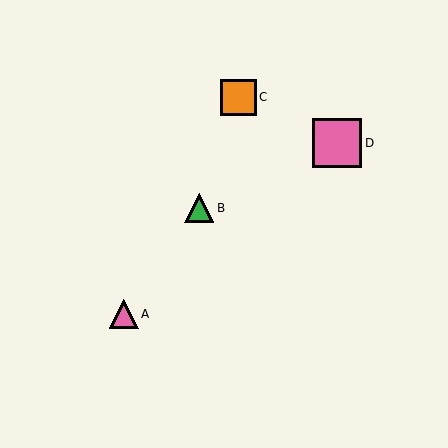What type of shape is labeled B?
Shape B is a green triangle.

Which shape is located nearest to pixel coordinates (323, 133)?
The pink square (labeled D) at (337, 143) is nearest to that location.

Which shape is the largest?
The pink square (labeled D) is the largest.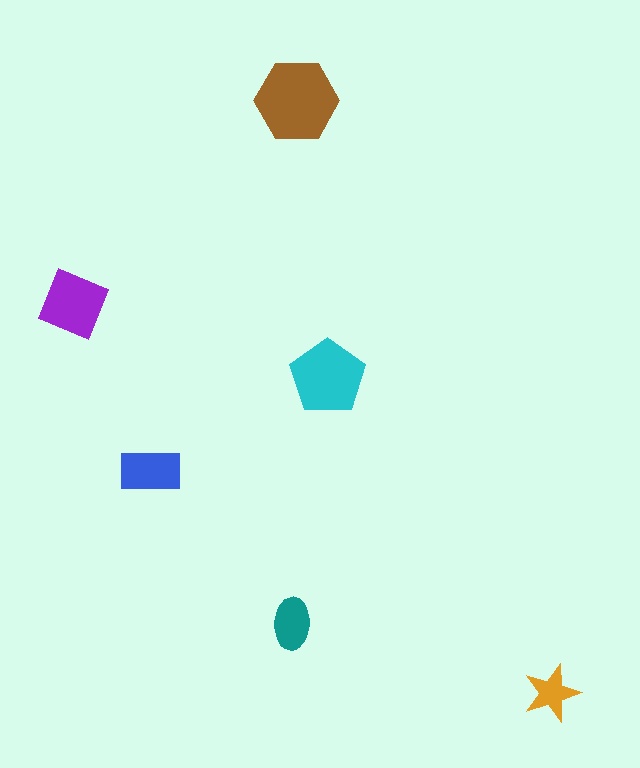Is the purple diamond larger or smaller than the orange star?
Larger.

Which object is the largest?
The brown hexagon.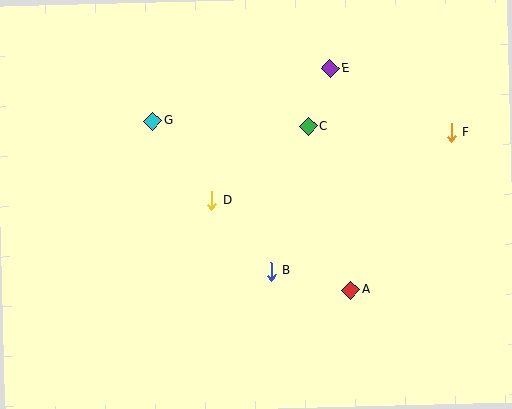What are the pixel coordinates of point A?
Point A is at (351, 290).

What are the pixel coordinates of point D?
Point D is at (212, 200).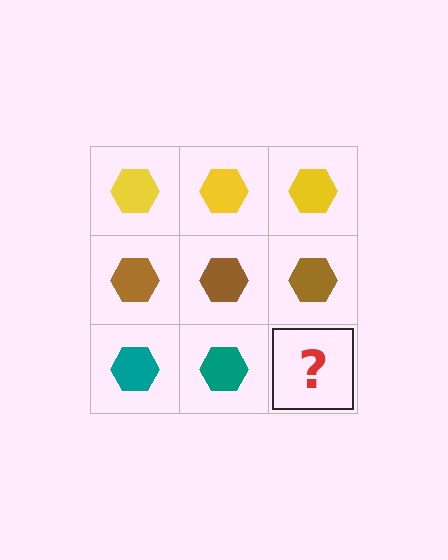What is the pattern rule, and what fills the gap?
The rule is that each row has a consistent color. The gap should be filled with a teal hexagon.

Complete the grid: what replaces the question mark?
The question mark should be replaced with a teal hexagon.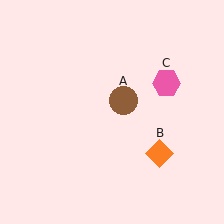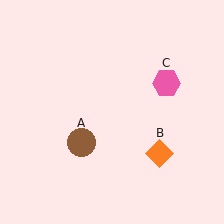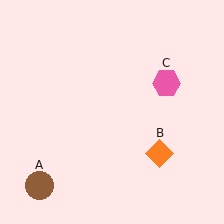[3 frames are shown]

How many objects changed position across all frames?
1 object changed position: brown circle (object A).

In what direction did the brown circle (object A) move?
The brown circle (object A) moved down and to the left.